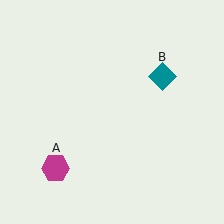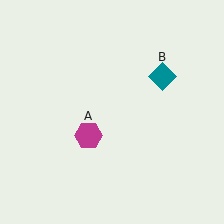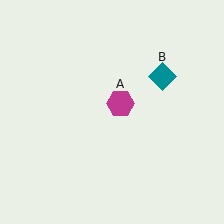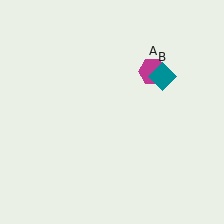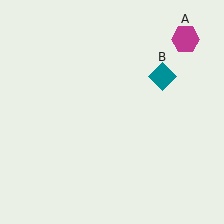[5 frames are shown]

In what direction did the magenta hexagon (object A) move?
The magenta hexagon (object A) moved up and to the right.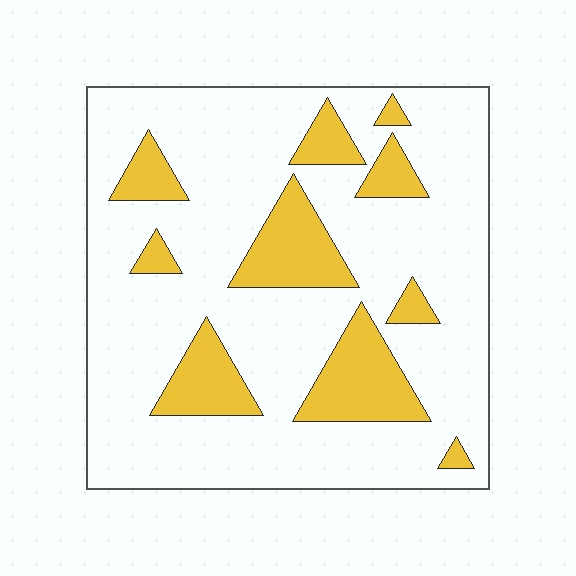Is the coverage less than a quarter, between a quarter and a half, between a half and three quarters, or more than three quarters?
Less than a quarter.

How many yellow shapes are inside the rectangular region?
10.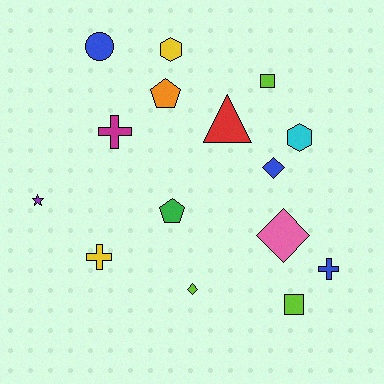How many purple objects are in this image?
There is 1 purple object.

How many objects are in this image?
There are 15 objects.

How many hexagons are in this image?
There are 2 hexagons.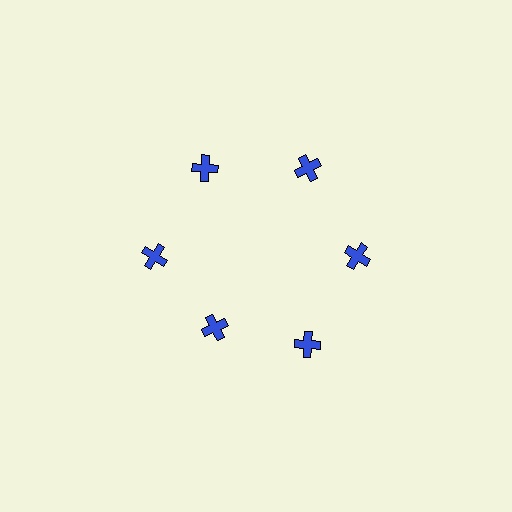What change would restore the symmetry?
The symmetry would be restored by moving it outward, back onto the ring so that all 6 crosses sit at equal angles and equal distance from the center.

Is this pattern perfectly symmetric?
No. The 6 blue crosses are arranged in a ring, but one element near the 7 o'clock position is pulled inward toward the center, breaking the 6-fold rotational symmetry.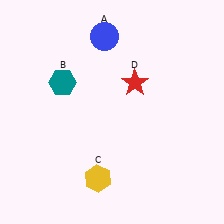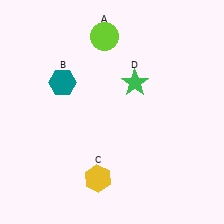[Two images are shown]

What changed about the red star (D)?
In Image 1, D is red. In Image 2, it changed to green.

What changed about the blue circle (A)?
In Image 1, A is blue. In Image 2, it changed to lime.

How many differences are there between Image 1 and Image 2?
There are 2 differences between the two images.